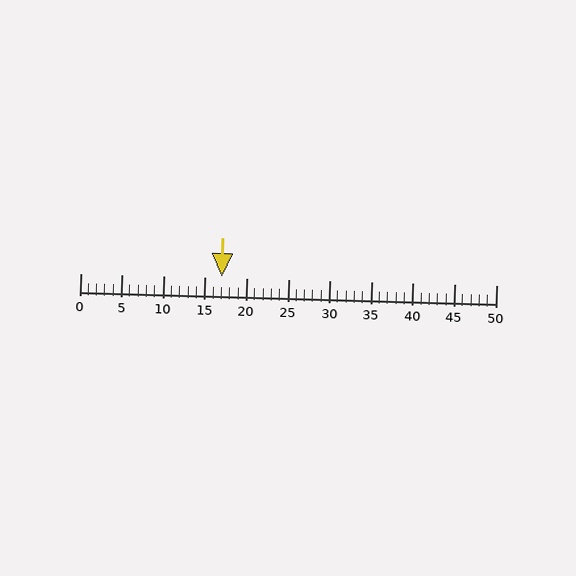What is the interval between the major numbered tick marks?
The major tick marks are spaced 5 units apart.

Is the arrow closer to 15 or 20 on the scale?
The arrow is closer to 15.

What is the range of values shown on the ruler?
The ruler shows values from 0 to 50.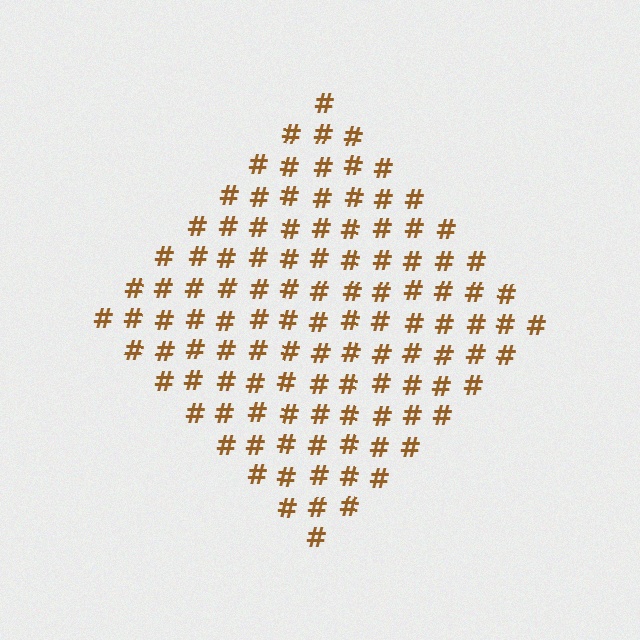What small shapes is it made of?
It is made of small hash symbols.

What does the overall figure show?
The overall figure shows a diamond.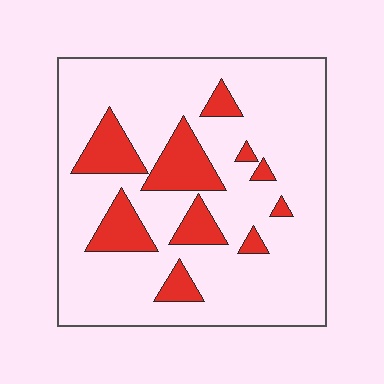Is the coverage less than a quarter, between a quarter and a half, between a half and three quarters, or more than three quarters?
Less than a quarter.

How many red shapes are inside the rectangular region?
10.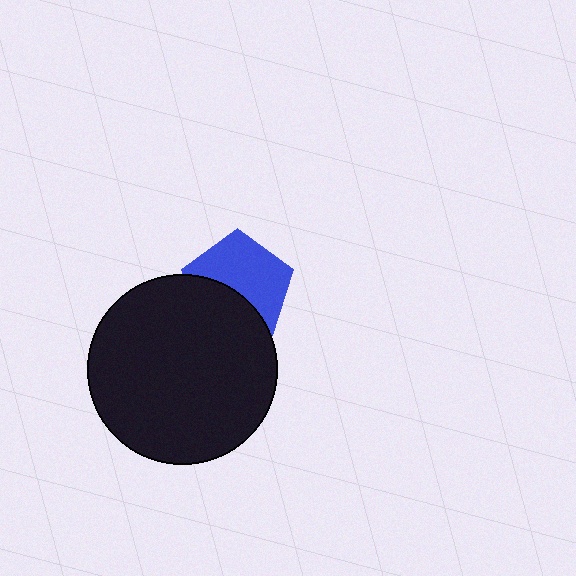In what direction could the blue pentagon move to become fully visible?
The blue pentagon could move up. That would shift it out from behind the black circle entirely.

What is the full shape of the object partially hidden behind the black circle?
The partially hidden object is a blue pentagon.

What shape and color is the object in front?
The object in front is a black circle.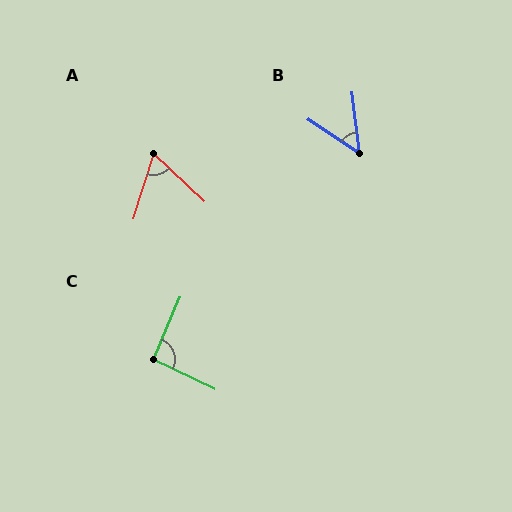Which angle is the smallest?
B, at approximately 49 degrees.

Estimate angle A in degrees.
Approximately 64 degrees.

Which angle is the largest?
C, at approximately 92 degrees.